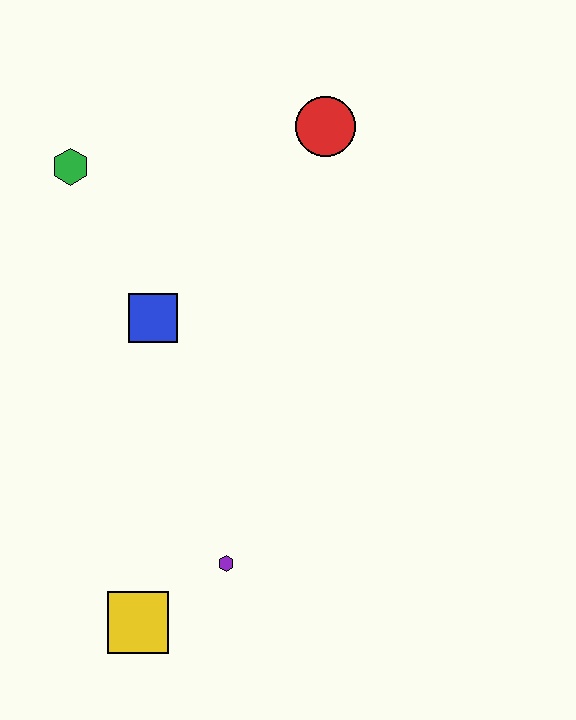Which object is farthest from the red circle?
The yellow square is farthest from the red circle.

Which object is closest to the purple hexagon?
The yellow square is closest to the purple hexagon.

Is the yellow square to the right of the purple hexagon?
No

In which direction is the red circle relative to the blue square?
The red circle is above the blue square.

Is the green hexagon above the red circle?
No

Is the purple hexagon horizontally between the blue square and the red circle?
Yes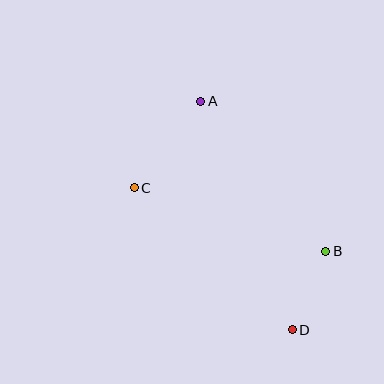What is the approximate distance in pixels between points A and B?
The distance between A and B is approximately 195 pixels.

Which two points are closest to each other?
Points B and D are closest to each other.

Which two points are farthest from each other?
Points A and D are farthest from each other.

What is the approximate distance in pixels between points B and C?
The distance between B and C is approximately 202 pixels.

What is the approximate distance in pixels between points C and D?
The distance between C and D is approximately 213 pixels.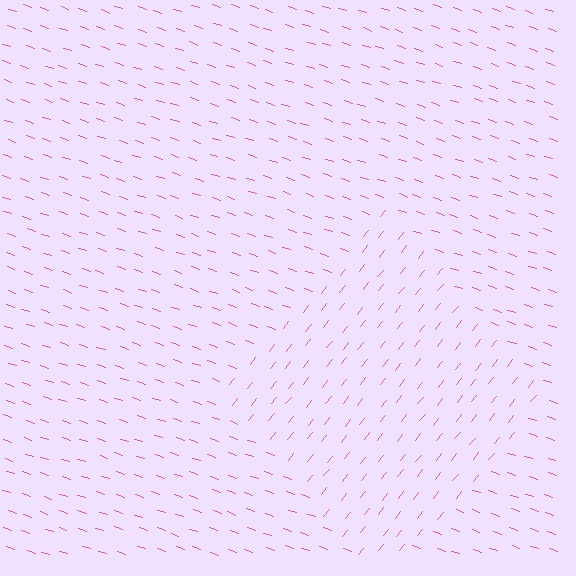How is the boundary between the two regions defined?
The boundary is defined purely by a change in line orientation (approximately 70 degrees difference). All lines are the same color and thickness.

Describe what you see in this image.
The image is filled with small pink line segments. A diamond region in the image has lines oriented differently from the surrounding lines, creating a visible texture boundary.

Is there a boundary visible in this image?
Yes, there is a texture boundary formed by a change in line orientation.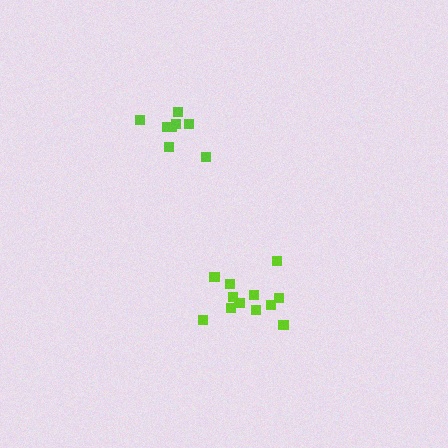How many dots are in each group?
Group 1: 8 dots, Group 2: 12 dots (20 total).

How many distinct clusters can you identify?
There are 2 distinct clusters.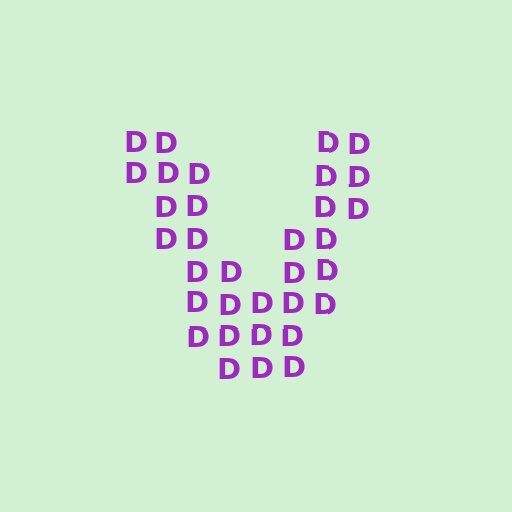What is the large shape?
The large shape is the letter V.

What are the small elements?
The small elements are letter D's.